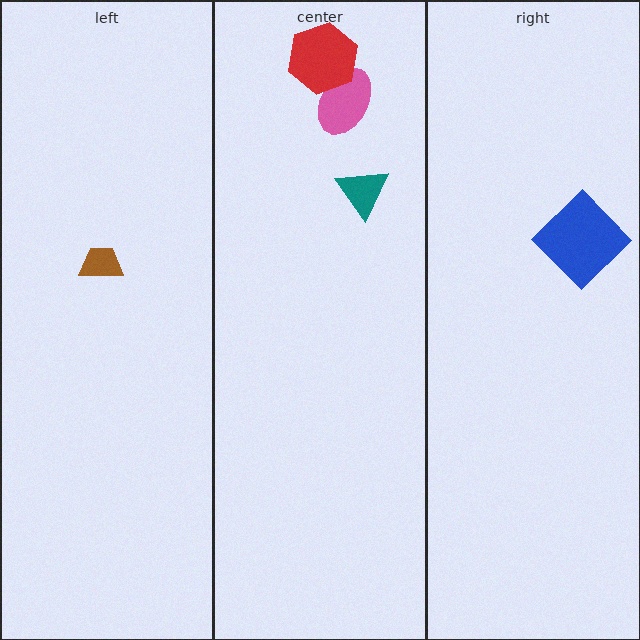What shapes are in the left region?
The brown trapezoid.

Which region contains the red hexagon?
The center region.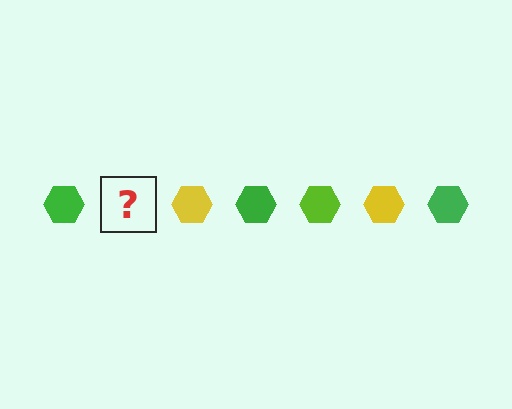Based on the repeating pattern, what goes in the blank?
The blank should be a lime hexagon.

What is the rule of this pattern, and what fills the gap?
The rule is that the pattern cycles through green, lime, yellow hexagons. The gap should be filled with a lime hexagon.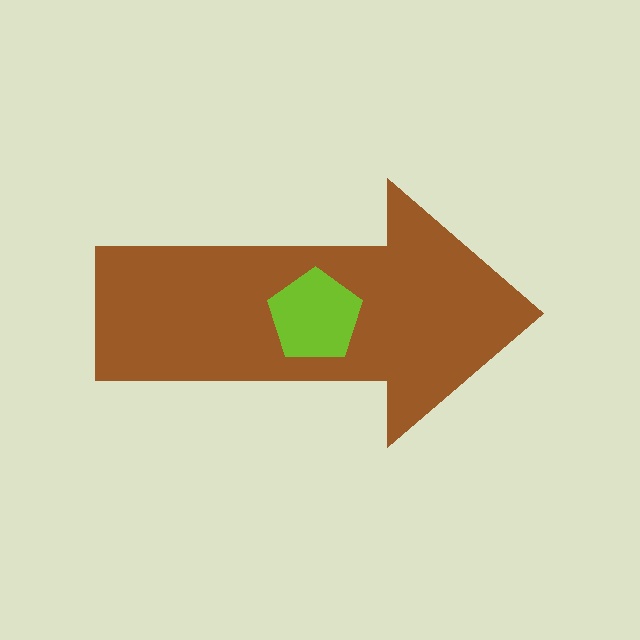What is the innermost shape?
The lime pentagon.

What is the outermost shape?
The brown arrow.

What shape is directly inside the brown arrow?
The lime pentagon.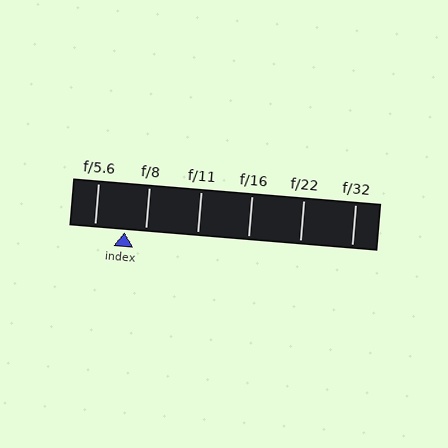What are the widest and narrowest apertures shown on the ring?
The widest aperture shown is f/5.6 and the narrowest is f/32.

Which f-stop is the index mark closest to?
The index mark is closest to f/8.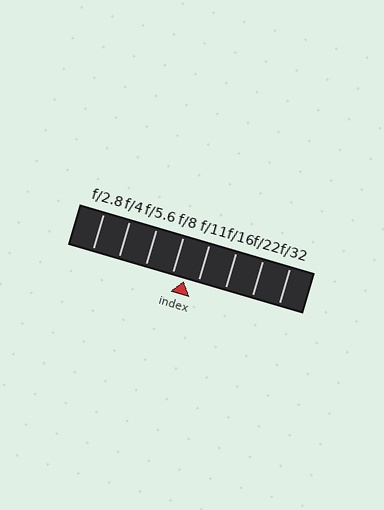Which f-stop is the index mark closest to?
The index mark is closest to f/8.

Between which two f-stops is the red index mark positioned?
The index mark is between f/8 and f/11.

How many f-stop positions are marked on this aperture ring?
There are 8 f-stop positions marked.